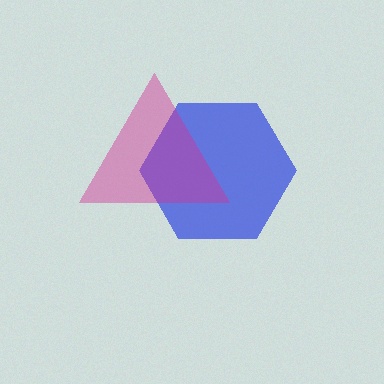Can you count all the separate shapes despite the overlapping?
Yes, there are 2 separate shapes.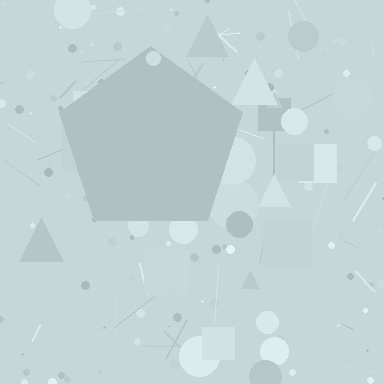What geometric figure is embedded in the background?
A pentagon is embedded in the background.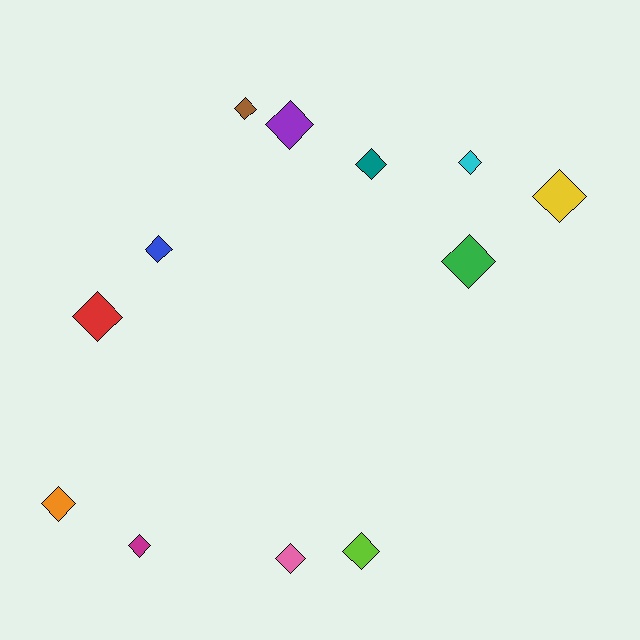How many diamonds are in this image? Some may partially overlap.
There are 12 diamonds.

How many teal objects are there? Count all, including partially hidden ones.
There is 1 teal object.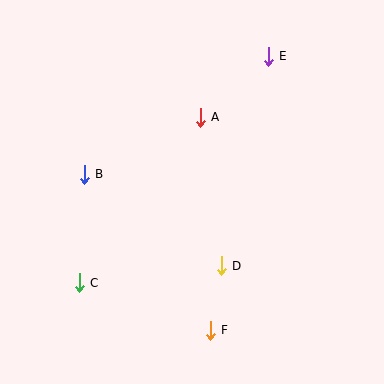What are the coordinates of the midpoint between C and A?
The midpoint between C and A is at (140, 200).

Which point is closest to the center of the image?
Point A at (200, 117) is closest to the center.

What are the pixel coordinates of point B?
Point B is at (84, 174).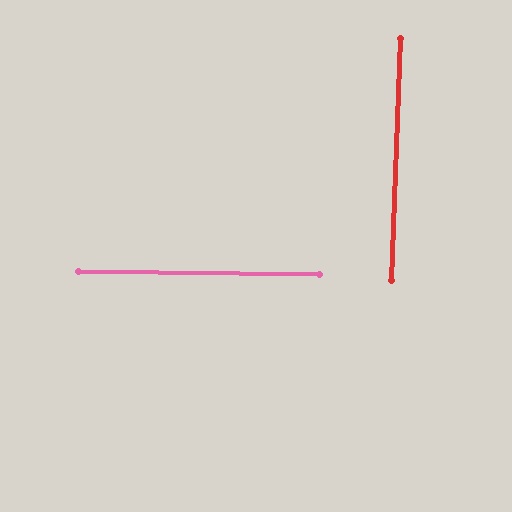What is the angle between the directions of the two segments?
Approximately 89 degrees.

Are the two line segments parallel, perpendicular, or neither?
Perpendicular — they meet at approximately 89°.